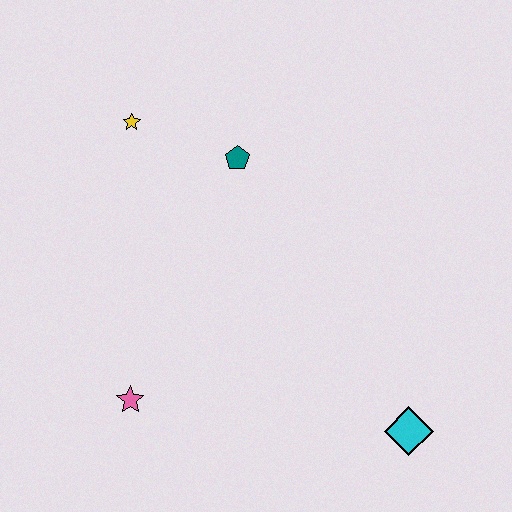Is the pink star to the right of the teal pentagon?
No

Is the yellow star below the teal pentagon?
No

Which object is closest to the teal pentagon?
The yellow star is closest to the teal pentagon.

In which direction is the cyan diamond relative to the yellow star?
The cyan diamond is below the yellow star.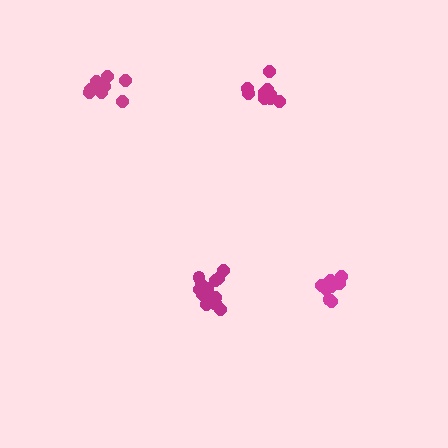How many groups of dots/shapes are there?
There are 4 groups.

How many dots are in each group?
Group 1: 14 dots, Group 2: 9 dots, Group 3: 10 dots, Group 4: 11 dots (44 total).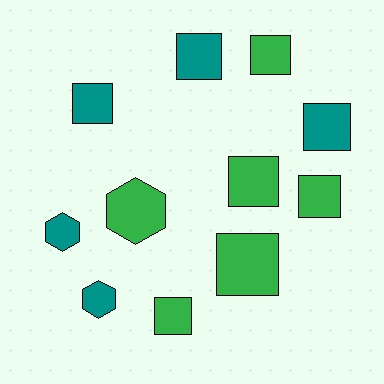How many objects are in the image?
There are 11 objects.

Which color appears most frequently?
Green, with 6 objects.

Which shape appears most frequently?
Square, with 8 objects.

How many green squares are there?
There are 5 green squares.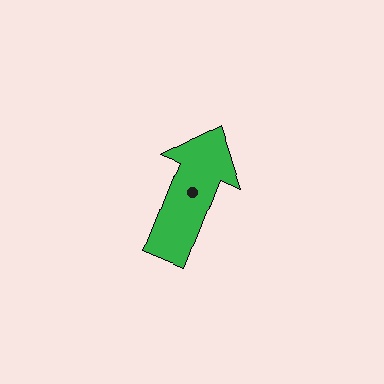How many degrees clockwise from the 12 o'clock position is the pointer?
Approximately 22 degrees.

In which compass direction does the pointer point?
North.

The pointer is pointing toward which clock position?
Roughly 1 o'clock.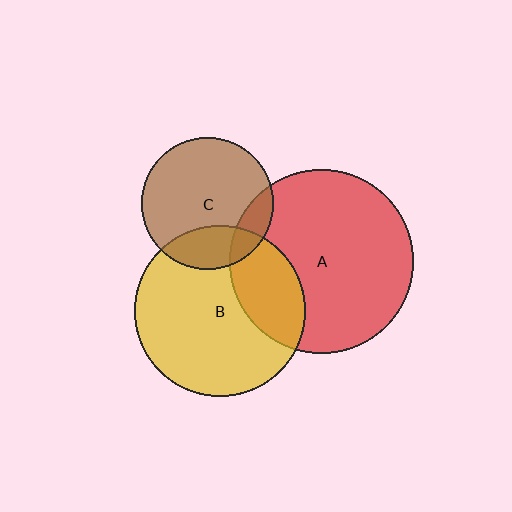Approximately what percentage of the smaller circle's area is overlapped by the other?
Approximately 15%.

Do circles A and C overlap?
Yes.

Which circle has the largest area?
Circle A (red).